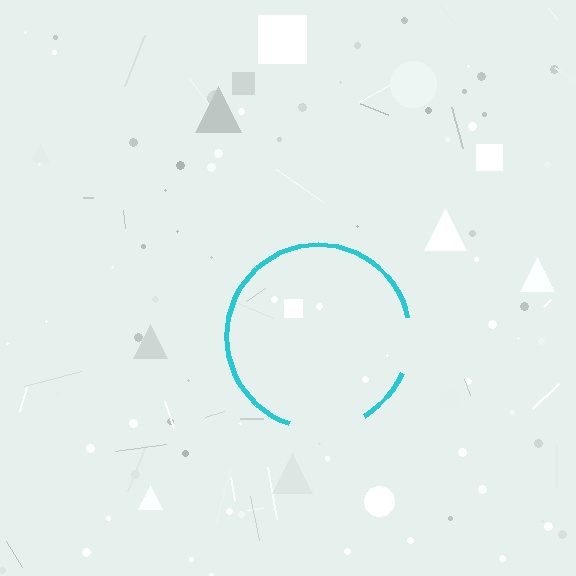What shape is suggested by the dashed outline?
The dashed outline suggests a circle.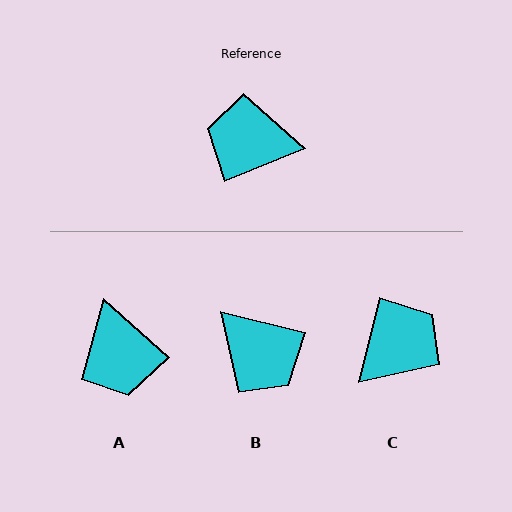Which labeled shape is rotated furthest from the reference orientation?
B, about 144 degrees away.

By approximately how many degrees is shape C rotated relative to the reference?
Approximately 126 degrees clockwise.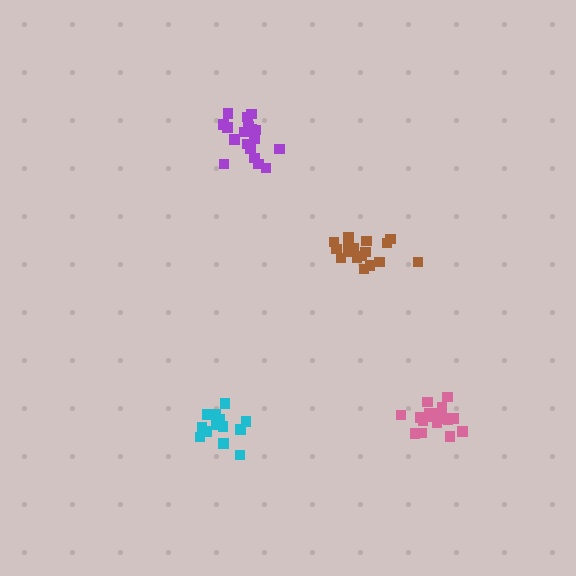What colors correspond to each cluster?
The clusters are colored: brown, purple, pink, cyan.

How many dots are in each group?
Group 1: 18 dots, Group 2: 18 dots, Group 3: 18 dots, Group 4: 13 dots (67 total).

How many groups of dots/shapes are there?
There are 4 groups.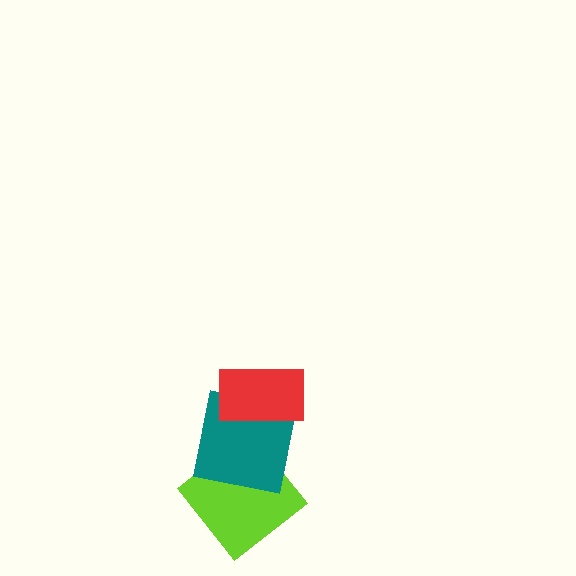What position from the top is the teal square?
The teal square is 2nd from the top.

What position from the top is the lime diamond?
The lime diamond is 3rd from the top.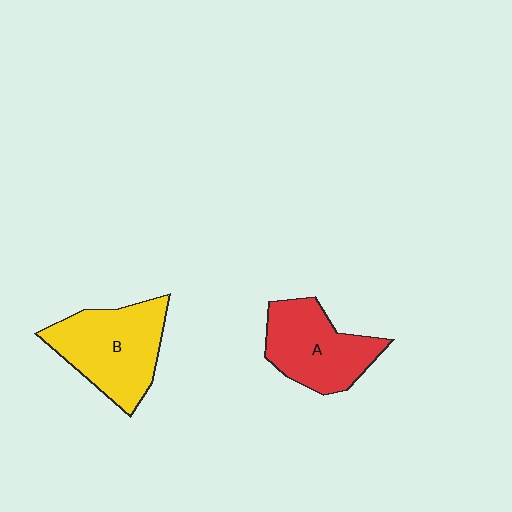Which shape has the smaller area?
Shape A (red).